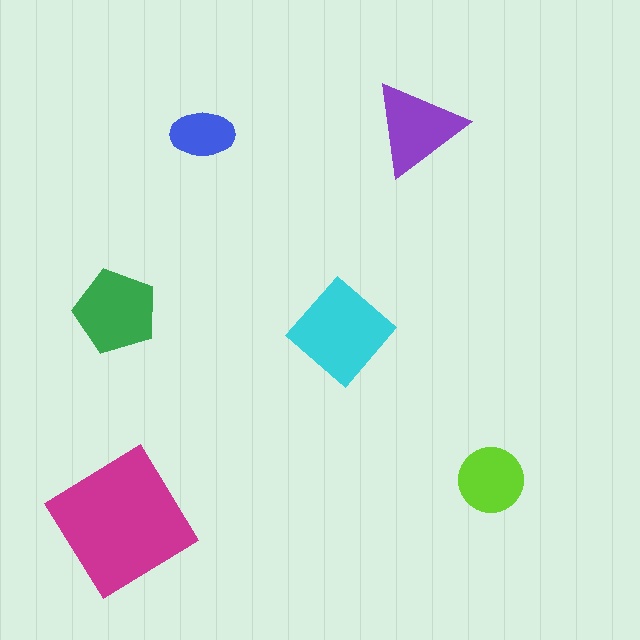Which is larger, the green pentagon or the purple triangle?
The green pentagon.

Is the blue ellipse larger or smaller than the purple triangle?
Smaller.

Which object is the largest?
The magenta diamond.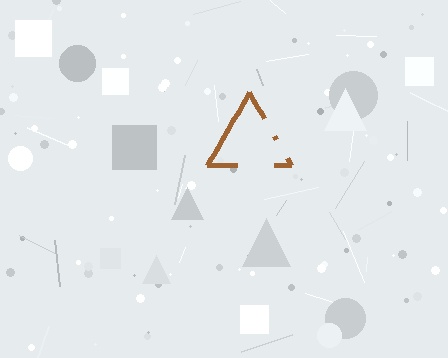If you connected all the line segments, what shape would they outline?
They would outline a triangle.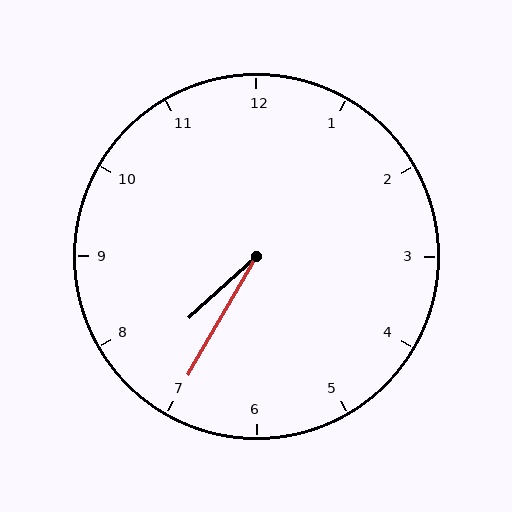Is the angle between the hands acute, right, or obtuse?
It is acute.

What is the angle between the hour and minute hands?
Approximately 18 degrees.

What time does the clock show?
7:35.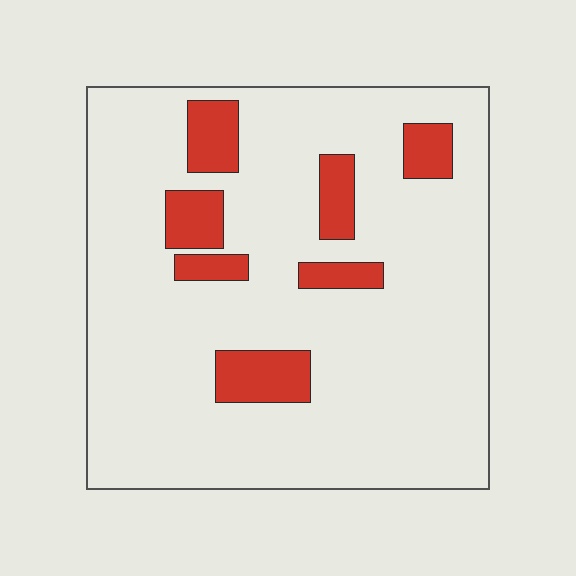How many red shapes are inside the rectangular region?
7.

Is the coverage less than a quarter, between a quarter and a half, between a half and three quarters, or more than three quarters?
Less than a quarter.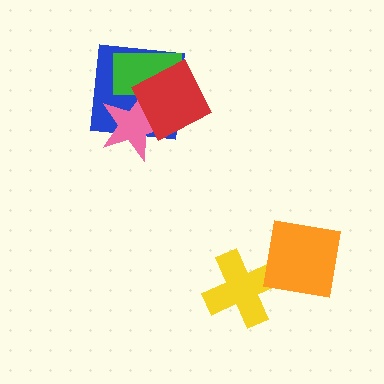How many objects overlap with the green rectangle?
3 objects overlap with the green rectangle.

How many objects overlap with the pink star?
3 objects overlap with the pink star.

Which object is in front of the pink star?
The red square is in front of the pink star.